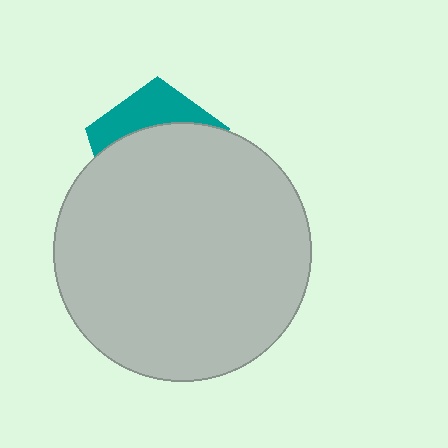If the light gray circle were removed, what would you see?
You would see the complete teal pentagon.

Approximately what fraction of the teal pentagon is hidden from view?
Roughly 70% of the teal pentagon is hidden behind the light gray circle.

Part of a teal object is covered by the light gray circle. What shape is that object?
It is a pentagon.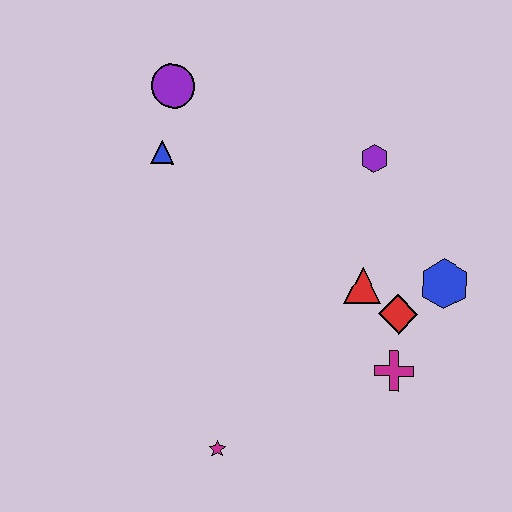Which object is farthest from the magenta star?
The purple circle is farthest from the magenta star.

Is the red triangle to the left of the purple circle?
No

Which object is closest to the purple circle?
The blue triangle is closest to the purple circle.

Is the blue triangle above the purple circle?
No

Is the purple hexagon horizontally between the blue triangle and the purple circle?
No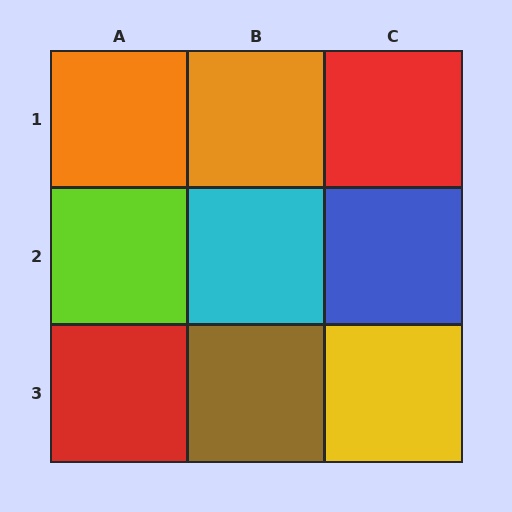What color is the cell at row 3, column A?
Red.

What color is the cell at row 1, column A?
Orange.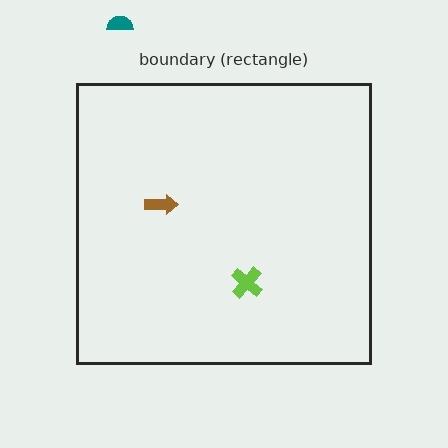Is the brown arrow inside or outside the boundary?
Inside.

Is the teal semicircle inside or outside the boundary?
Outside.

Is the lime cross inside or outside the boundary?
Inside.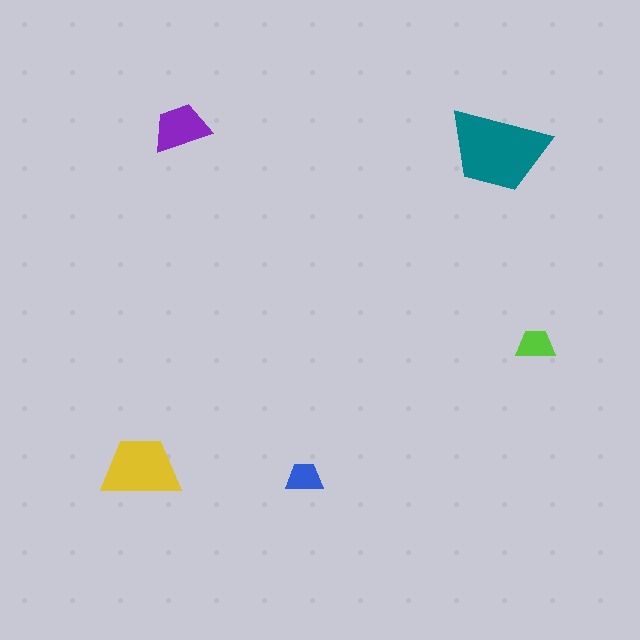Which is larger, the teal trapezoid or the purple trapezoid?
The teal one.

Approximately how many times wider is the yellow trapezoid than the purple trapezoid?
About 1.5 times wider.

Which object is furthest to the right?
The lime trapezoid is rightmost.